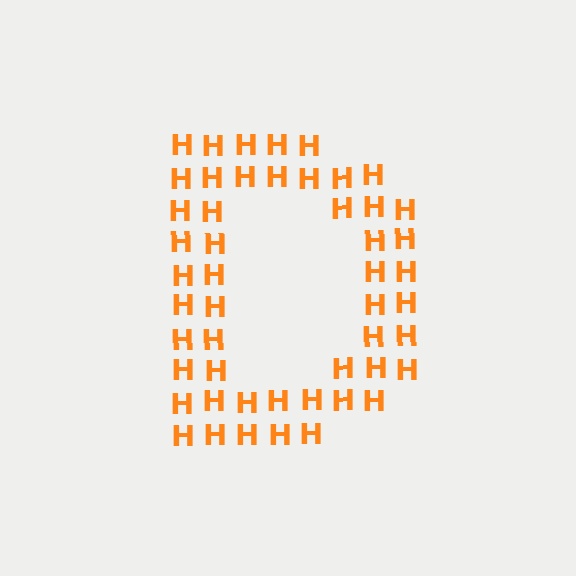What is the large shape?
The large shape is the letter D.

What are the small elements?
The small elements are letter H's.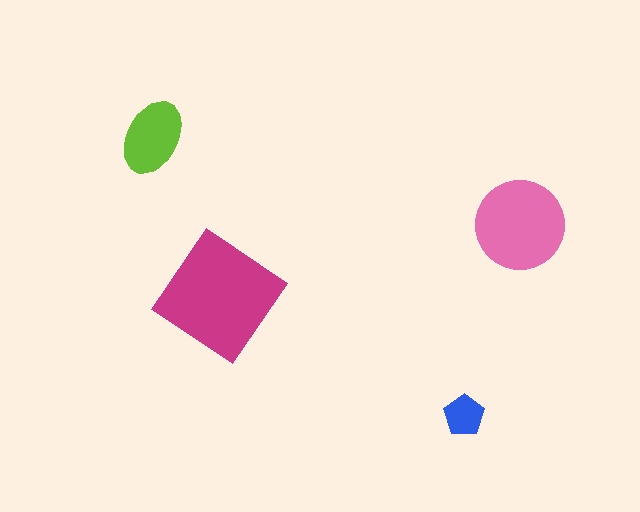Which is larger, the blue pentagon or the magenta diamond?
The magenta diamond.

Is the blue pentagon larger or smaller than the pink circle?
Smaller.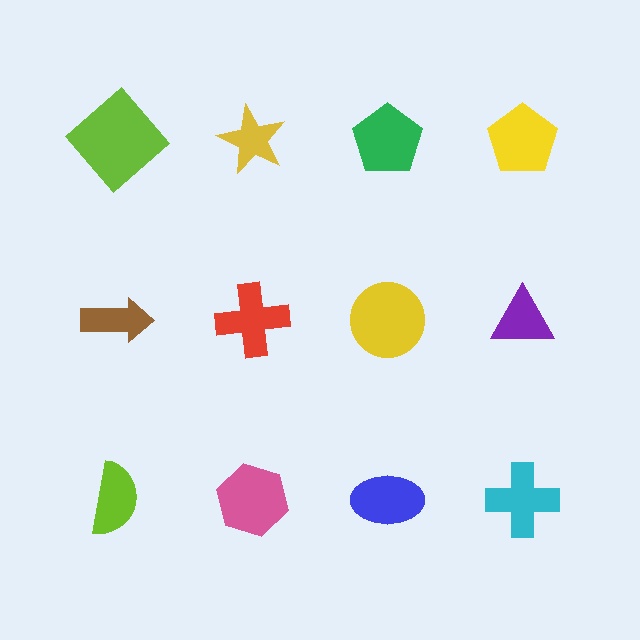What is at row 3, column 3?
A blue ellipse.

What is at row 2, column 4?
A purple triangle.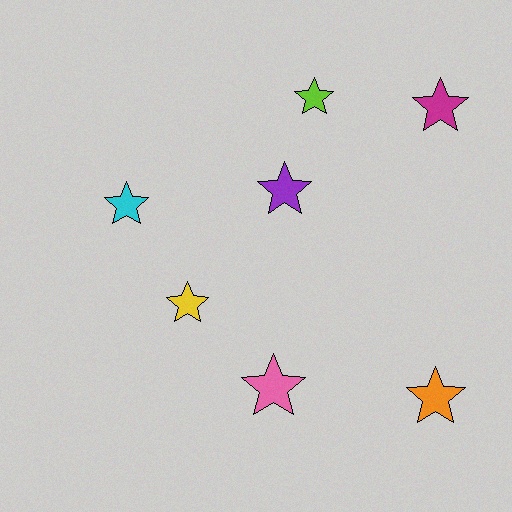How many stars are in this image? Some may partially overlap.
There are 7 stars.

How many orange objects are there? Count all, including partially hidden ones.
There is 1 orange object.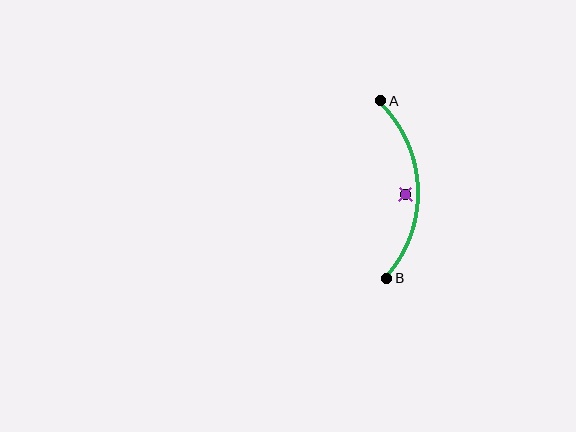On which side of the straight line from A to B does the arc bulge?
The arc bulges to the right of the straight line connecting A and B.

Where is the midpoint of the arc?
The arc midpoint is the point on the curve farthest from the straight line joining A and B. It sits to the right of that line.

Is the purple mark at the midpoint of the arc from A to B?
No — the purple mark does not lie on the arc at all. It sits slightly inside the curve.